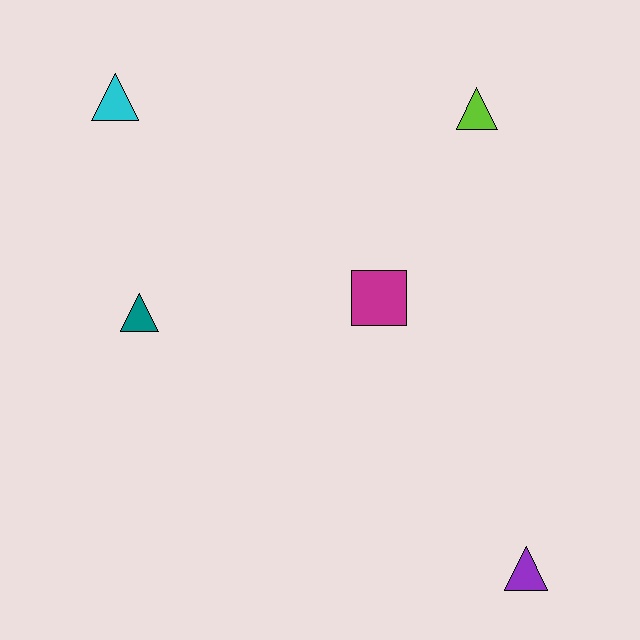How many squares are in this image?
There is 1 square.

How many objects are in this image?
There are 5 objects.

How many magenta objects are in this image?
There is 1 magenta object.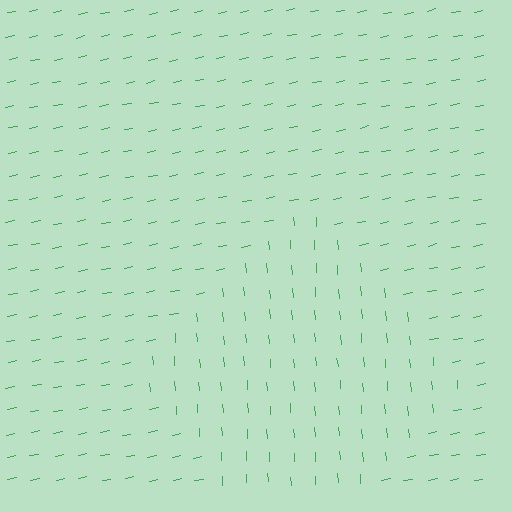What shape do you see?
I see a diamond.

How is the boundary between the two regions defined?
The boundary is defined purely by a change in line orientation (approximately 84 degrees difference). All lines are the same color and thickness.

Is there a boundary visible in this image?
Yes, there is a texture boundary formed by a change in line orientation.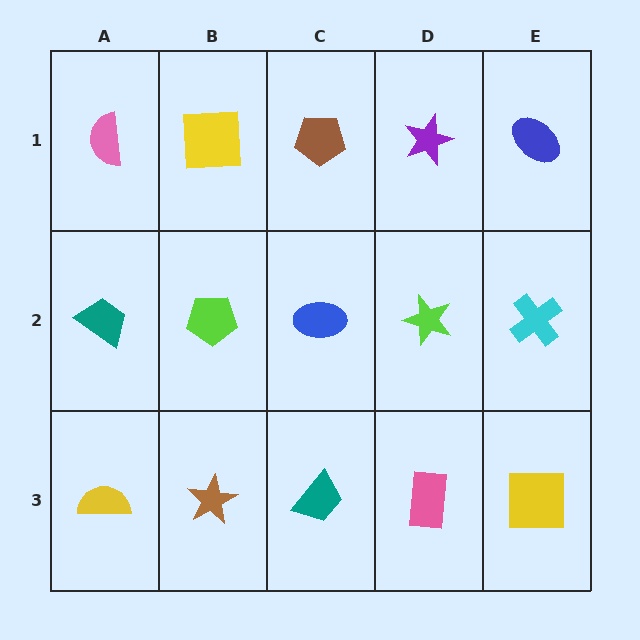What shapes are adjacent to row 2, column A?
A pink semicircle (row 1, column A), a yellow semicircle (row 3, column A), a lime pentagon (row 2, column B).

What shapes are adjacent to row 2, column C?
A brown pentagon (row 1, column C), a teal trapezoid (row 3, column C), a lime pentagon (row 2, column B), a lime star (row 2, column D).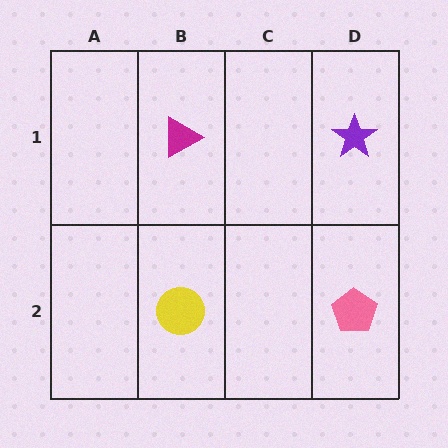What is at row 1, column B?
A magenta triangle.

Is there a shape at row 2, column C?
No, that cell is empty.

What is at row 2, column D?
A pink pentagon.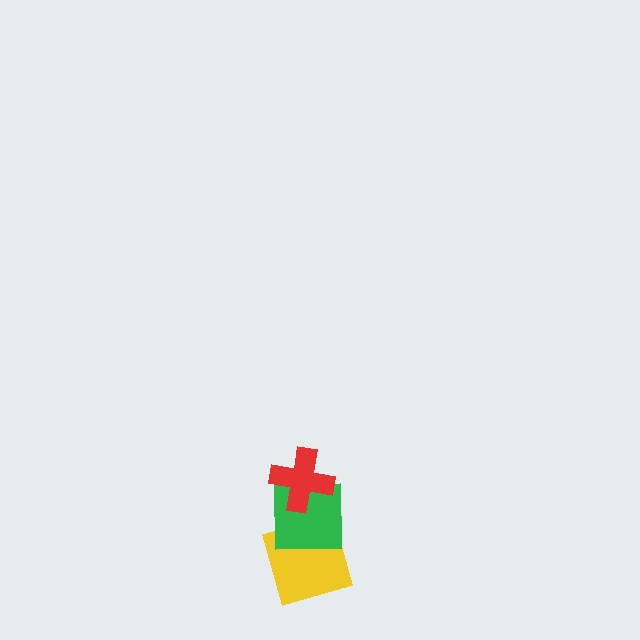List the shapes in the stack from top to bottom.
From top to bottom: the red cross, the green square, the yellow square.